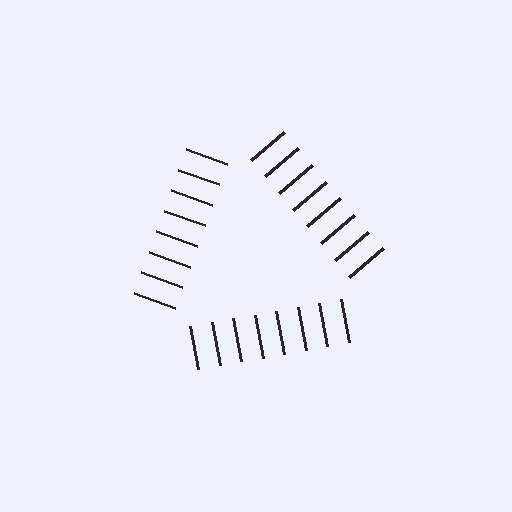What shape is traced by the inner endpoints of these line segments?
An illusory triangle — the line segments terminate on its edges but no continuous stroke is drawn.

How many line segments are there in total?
24 — 8 along each of the 3 edges.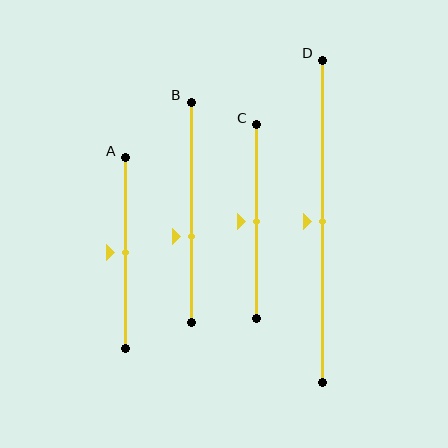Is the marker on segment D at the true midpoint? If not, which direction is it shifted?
Yes, the marker on segment D is at the true midpoint.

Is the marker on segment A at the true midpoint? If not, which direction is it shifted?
Yes, the marker on segment A is at the true midpoint.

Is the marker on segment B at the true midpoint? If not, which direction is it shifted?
No, the marker on segment B is shifted downward by about 11% of the segment length.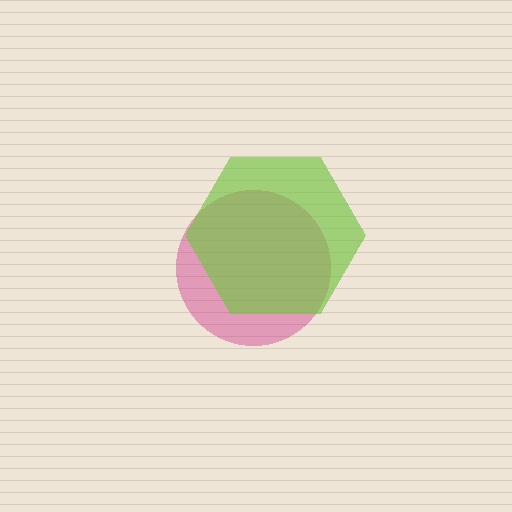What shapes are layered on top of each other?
The layered shapes are: a magenta circle, a lime hexagon.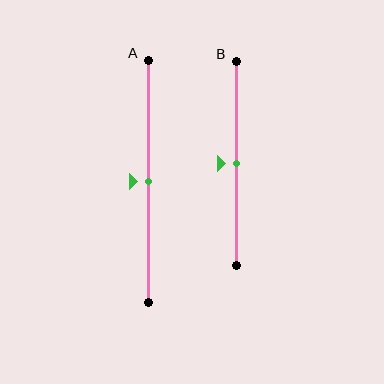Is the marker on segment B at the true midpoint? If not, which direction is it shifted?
Yes, the marker on segment B is at the true midpoint.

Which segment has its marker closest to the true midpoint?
Segment A has its marker closest to the true midpoint.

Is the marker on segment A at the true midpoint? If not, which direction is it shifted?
Yes, the marker on segment A is at the true midpoint.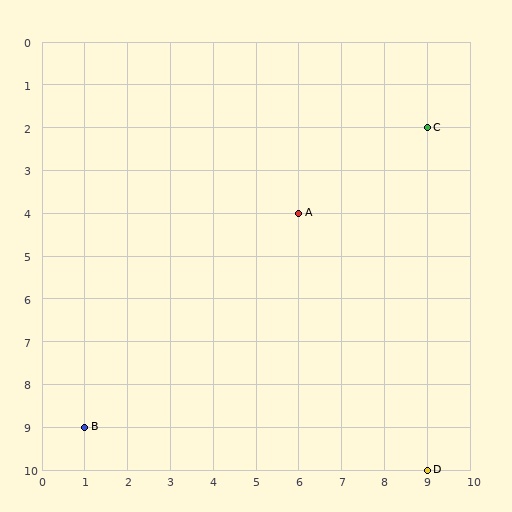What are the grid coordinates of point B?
Point B is at grid coordinates (1, 9).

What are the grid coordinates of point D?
Point D is at grid coordinates (9, 10).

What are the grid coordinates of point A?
Point A is at grid coordinates (6, 4).